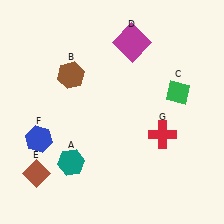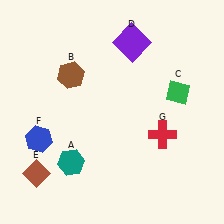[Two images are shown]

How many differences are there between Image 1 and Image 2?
There is 1 difference between the two images.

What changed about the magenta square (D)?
In Image 1, D is magenta. In Image 2, it changed to purple.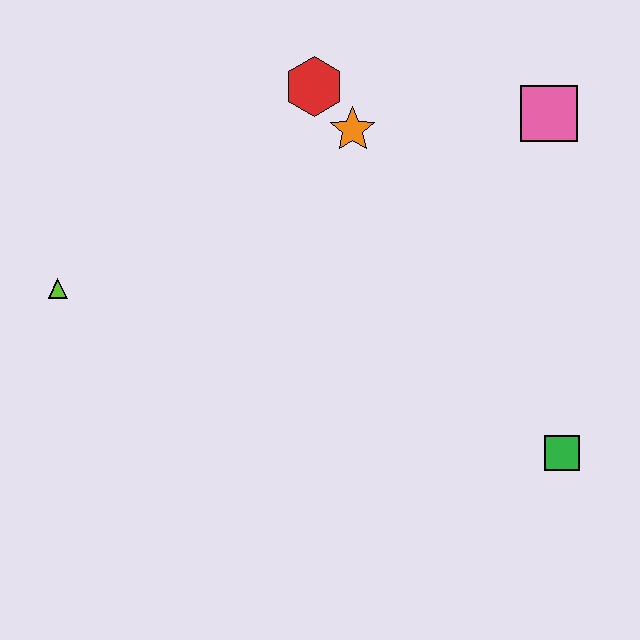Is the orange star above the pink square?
No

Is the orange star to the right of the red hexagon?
Yes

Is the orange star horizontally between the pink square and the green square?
No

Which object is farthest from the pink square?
The lime triangle is farthest from the pink square.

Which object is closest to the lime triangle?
The red hexagon is closest to the lime triangle.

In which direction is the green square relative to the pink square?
The green square is below the pink square.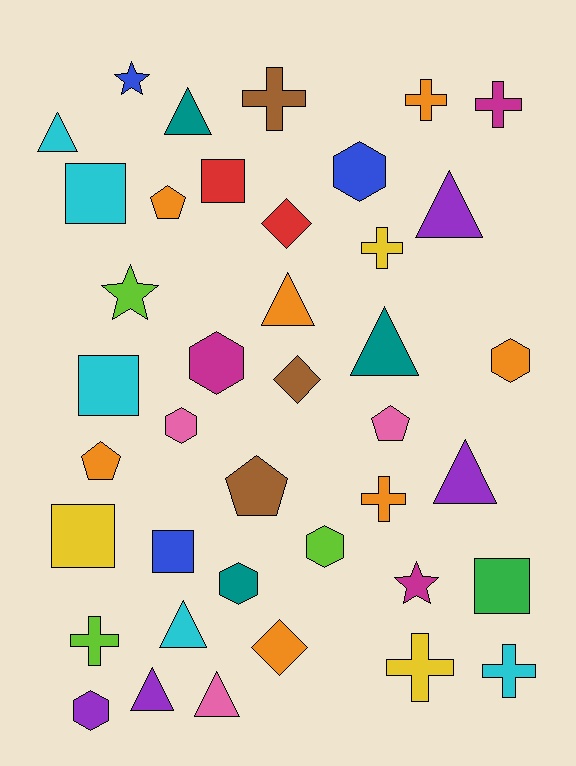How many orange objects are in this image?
There are 7 orange objects.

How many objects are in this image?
There are 40 objects.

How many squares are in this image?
There are 6 squares.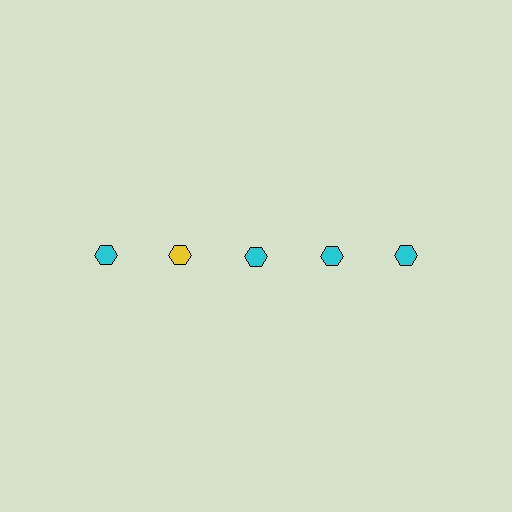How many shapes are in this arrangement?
There are 5 shapes arranged in a grid pattern.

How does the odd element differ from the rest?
It has a different color: yellow instead of cyan.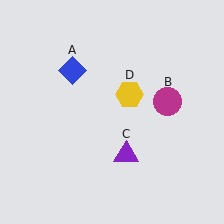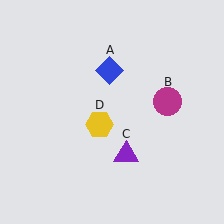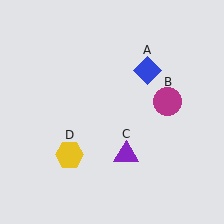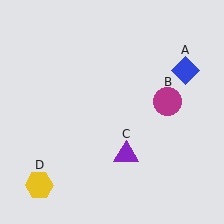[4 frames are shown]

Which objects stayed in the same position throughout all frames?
Magenta circle (object B) and purple triangle (object C) remained stationary.